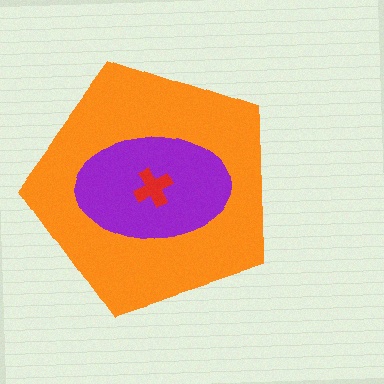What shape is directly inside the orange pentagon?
The purple ellipse.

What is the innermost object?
The red cross.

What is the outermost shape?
The orange pentagon.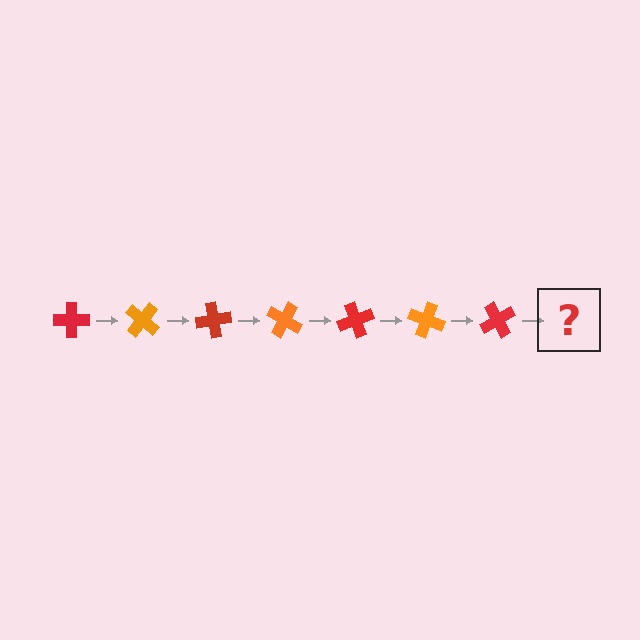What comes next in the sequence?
The next element should be an orange cross, rotated 280 degrees from the start.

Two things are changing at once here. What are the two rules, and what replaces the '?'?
The two rules are that it rotates 40 degrees each step and the color cycles through red and orange. The '?' should be an orange cross, rotated 280 degrees from the start.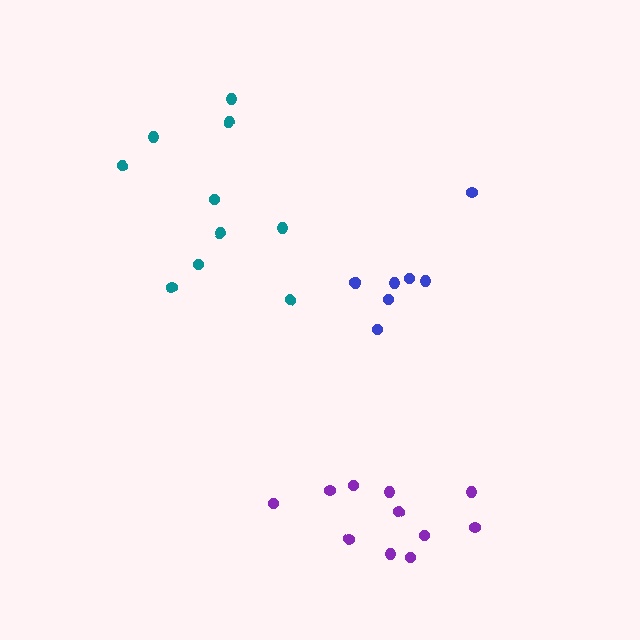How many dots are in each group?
Group 1: 11 dots, Group 2: 10 dots, Group 3: 8 dots (29 total).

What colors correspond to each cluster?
The clusters are colored: purple, teal, blue.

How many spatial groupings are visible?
There are 3 spatial groupings.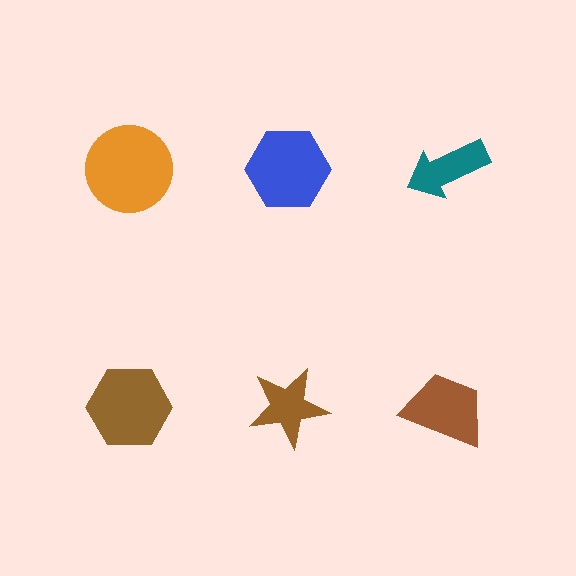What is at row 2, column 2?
A brown star.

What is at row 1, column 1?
An orange circle.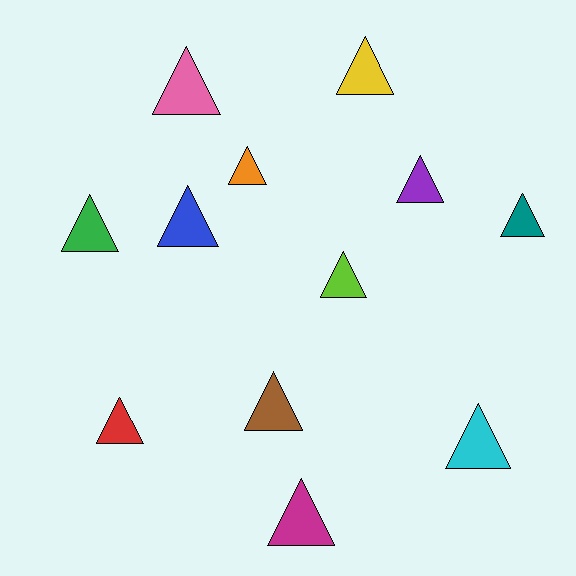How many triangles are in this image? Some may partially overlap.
There are 12 triangles.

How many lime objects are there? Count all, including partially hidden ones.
There is 1 lime object.